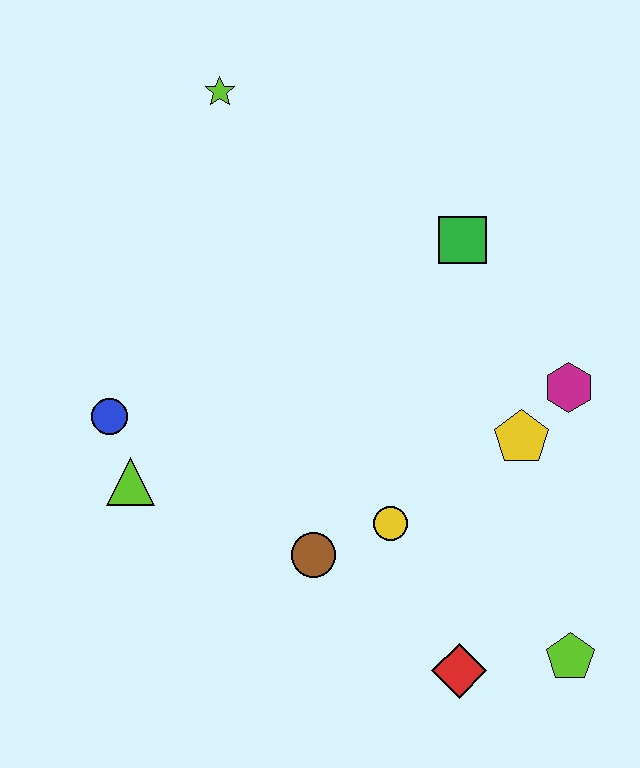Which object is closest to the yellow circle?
The brown circle is closest to the yellow circle.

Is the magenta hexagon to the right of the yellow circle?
Yes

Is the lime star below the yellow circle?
No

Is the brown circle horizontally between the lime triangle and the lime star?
No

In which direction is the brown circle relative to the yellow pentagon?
The brown circle is to the left of the yellow pentagon.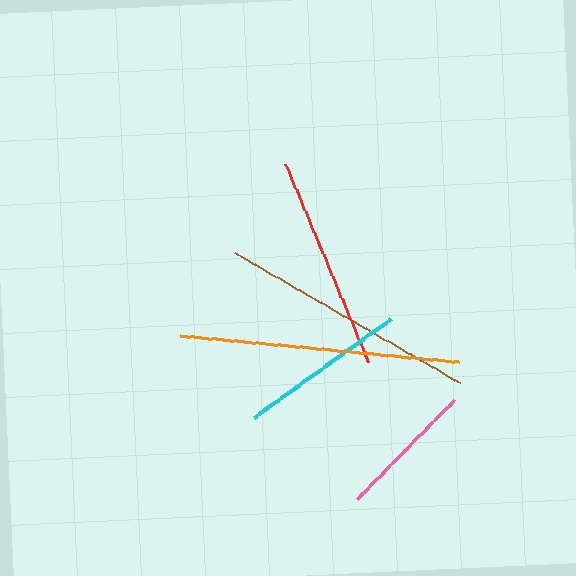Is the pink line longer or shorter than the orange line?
The orange line is longer than the pink line.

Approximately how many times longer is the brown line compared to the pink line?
The brown line is approximately 1.9 times the length of the pink line.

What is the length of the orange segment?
The orange segment is approximately 280 pixels long.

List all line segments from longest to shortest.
From longest to shortest: orange, brown, red, cyan, pink.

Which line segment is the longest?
The orange line is the longest at approximately 280 pixels.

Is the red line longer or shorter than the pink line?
The red line is longer than the pink line.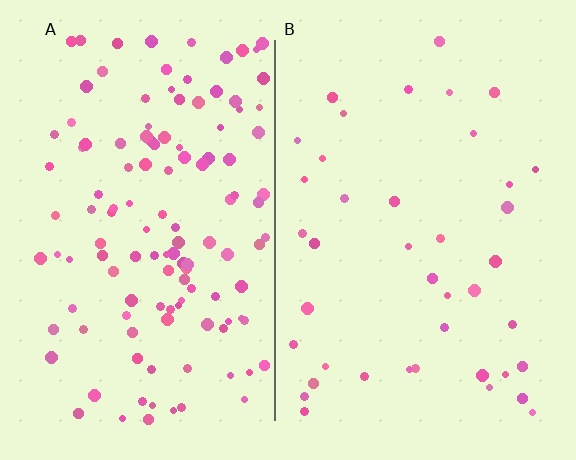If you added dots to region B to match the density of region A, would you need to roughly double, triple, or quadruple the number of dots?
Approximately triple.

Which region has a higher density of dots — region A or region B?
A (the left).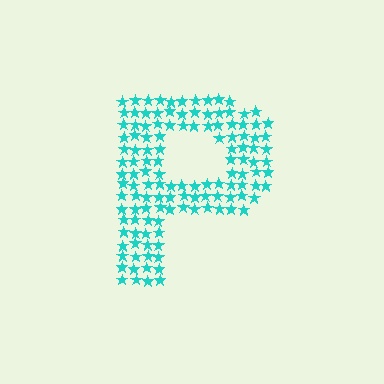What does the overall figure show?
The overall figure shows the letter P.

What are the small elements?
The small elements are stars.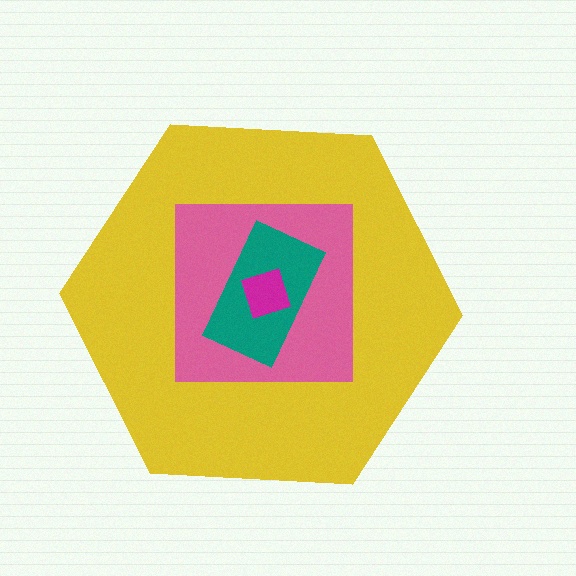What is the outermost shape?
The yellow hexagon.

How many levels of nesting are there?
4.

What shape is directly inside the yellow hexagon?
The pink square.